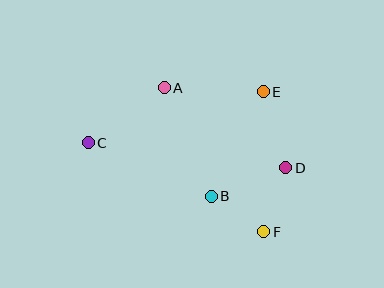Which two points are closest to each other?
Points B and F are closest to each other.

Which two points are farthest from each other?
Points C and D are farthest from each other.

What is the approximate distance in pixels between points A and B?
The distance between A and B is approximately 118 pixels.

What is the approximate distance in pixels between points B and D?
The distance between B and D is approximately 80 pixels.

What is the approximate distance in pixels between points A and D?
The distance between A and D is approximately 145 pixels.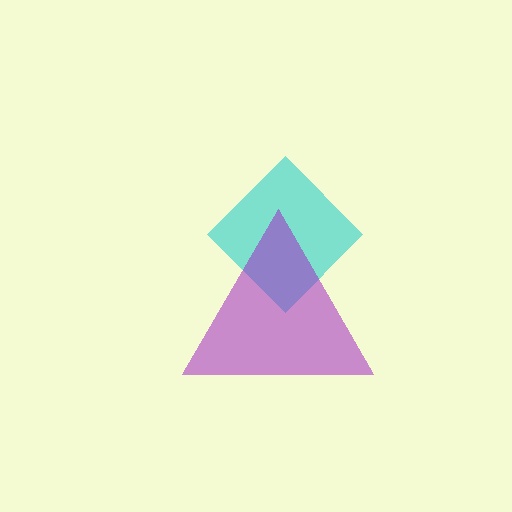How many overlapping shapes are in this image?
There are 2 overlapping shapes in the image.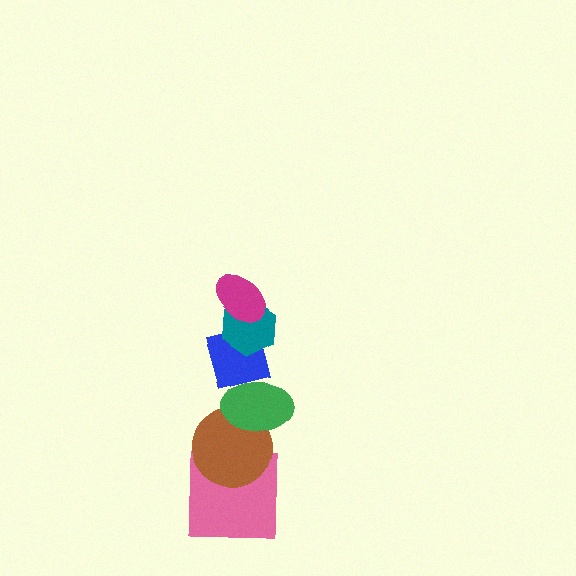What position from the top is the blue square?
The blue square is 3rd from the top.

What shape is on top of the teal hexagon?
The magenta ellipse is on top of the teal hexagon.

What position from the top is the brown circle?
The brown circle is 5th from the top.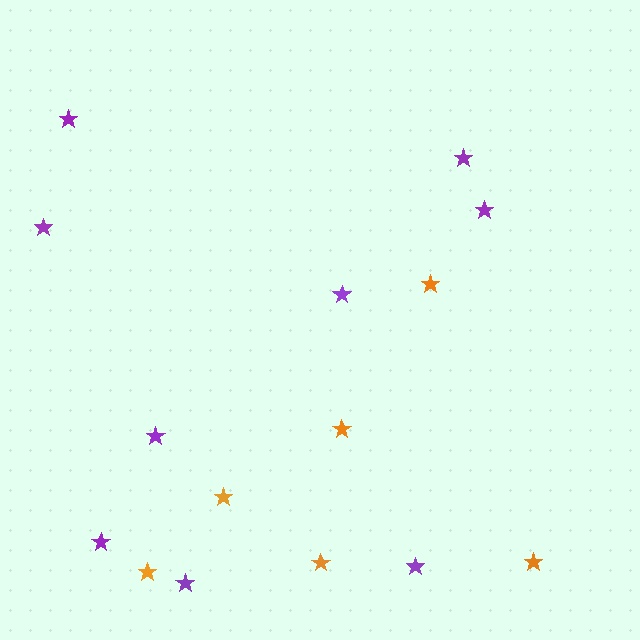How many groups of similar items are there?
There are 2 groups: one group of orange stars (6) and one group of purple stars (9).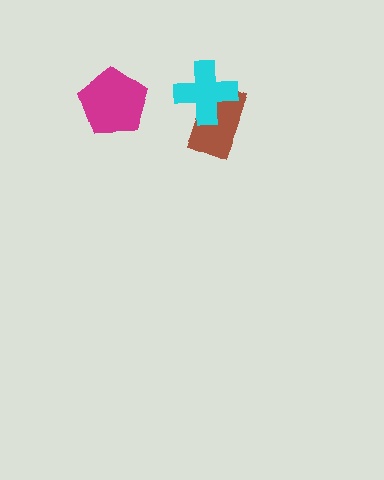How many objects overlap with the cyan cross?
1 object overlaps with the cyan cross.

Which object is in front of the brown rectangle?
The cyan cross is in front of the brown rectangle.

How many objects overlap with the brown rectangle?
1 object overlaps with the brown rectangle.